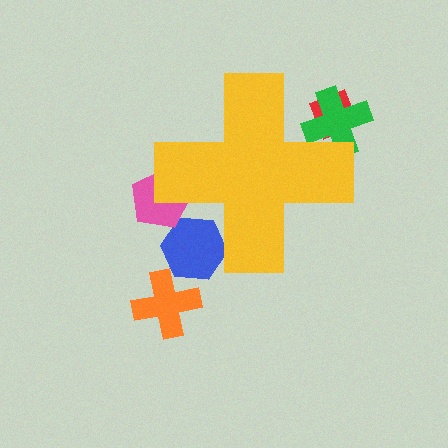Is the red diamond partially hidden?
Yes, the red diamond is partially hidden behind the yellow cross.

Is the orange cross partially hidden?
No, the orange cross is fully visible.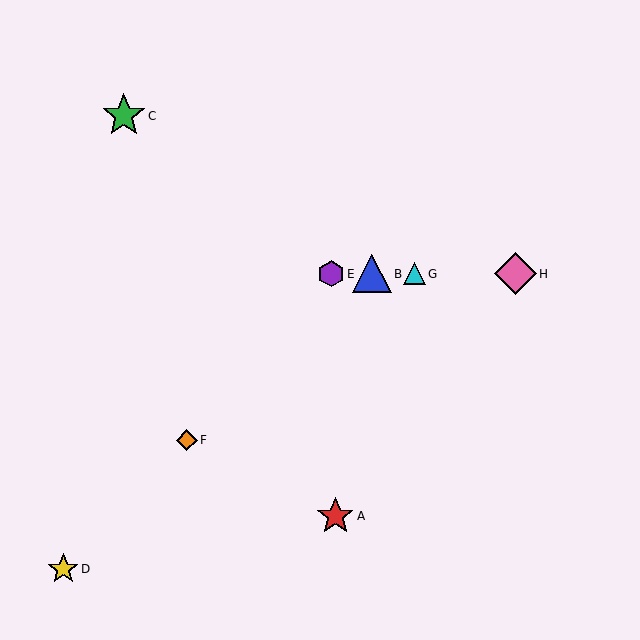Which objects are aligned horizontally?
Objects B, E, G, H are aligned horizontally.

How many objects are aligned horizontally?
4 objects (B, E, G, H) are aligned horizontally.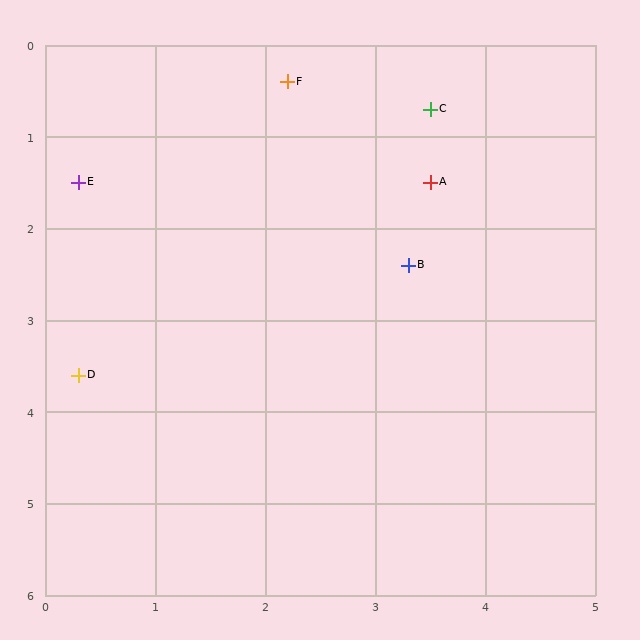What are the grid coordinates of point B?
Point B is at approximately (3.3, 2.4).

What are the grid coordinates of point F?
Point F is at approximately (2.2, 0.4).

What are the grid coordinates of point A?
Point A is at approximately (3.5, 1.5).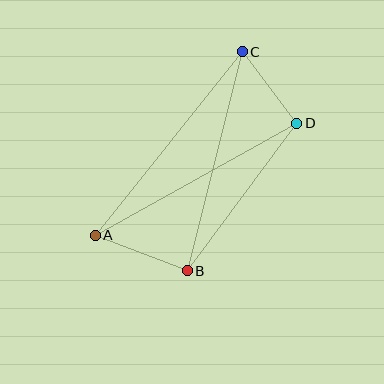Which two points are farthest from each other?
Points A and C are farthest from each other.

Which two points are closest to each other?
Points C and D are closest to each other.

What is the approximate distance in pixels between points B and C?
The distance between B and C is approximately 226 pixels.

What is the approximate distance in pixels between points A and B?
The distance between A and B is approximately 99 pixels.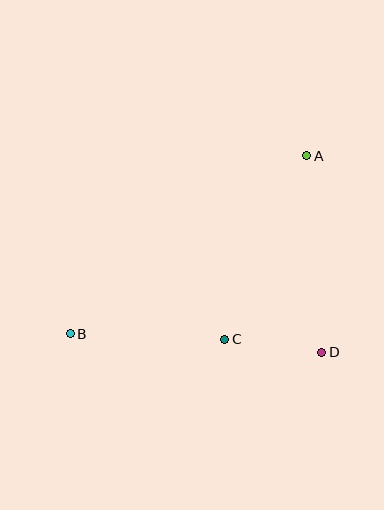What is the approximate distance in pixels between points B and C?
The distance between B and C is approximately 155 pixels.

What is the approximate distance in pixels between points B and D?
The distance between B and D is approximately 252 pixels.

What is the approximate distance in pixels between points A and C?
The distance between A and C is approximately 201 pixels.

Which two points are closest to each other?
Points C and D are closest to each other.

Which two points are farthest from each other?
Points A and B are farthest from each other.